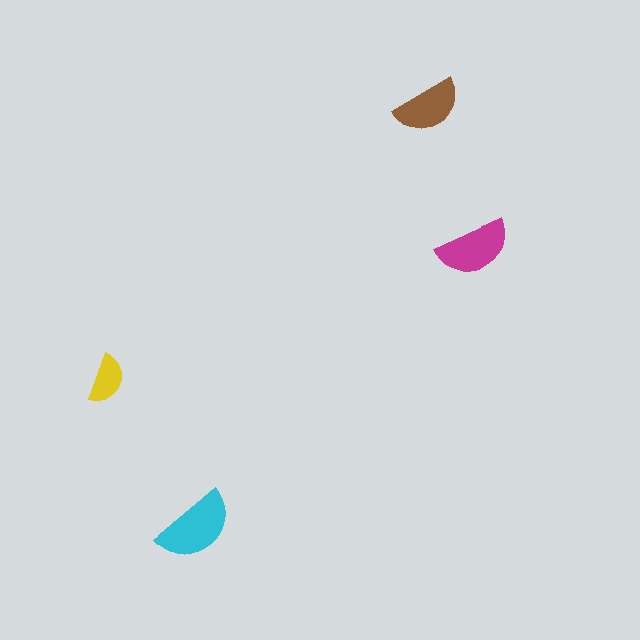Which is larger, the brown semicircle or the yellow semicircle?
The brown one.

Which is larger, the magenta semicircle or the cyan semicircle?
The cyan one.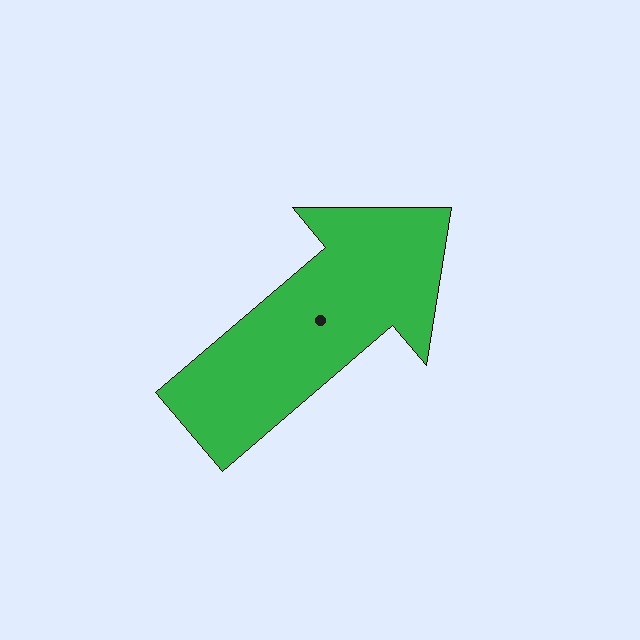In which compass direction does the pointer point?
Northeast.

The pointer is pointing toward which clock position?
Roughly 2 o'clock.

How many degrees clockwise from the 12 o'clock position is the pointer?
Approximately 50 degrees.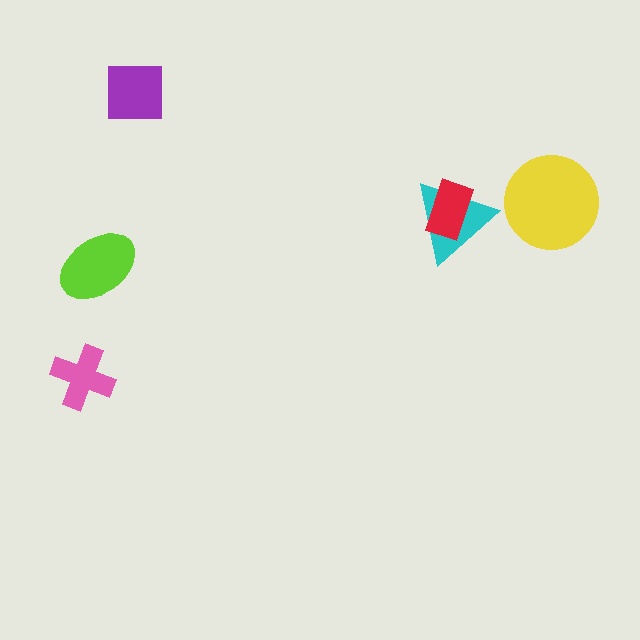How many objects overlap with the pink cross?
0 objects overlap with the pink cross.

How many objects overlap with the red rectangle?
1 object overlaps with the red rectangle.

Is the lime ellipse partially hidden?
No, no other shape covers it.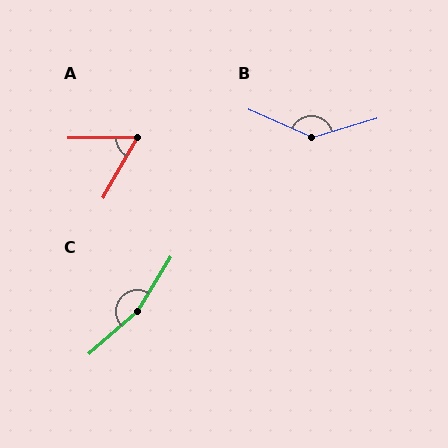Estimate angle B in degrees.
Approximately 139 degrees.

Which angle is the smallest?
A, at approximately 60 degrees.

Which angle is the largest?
C, at approximately 163 degrees.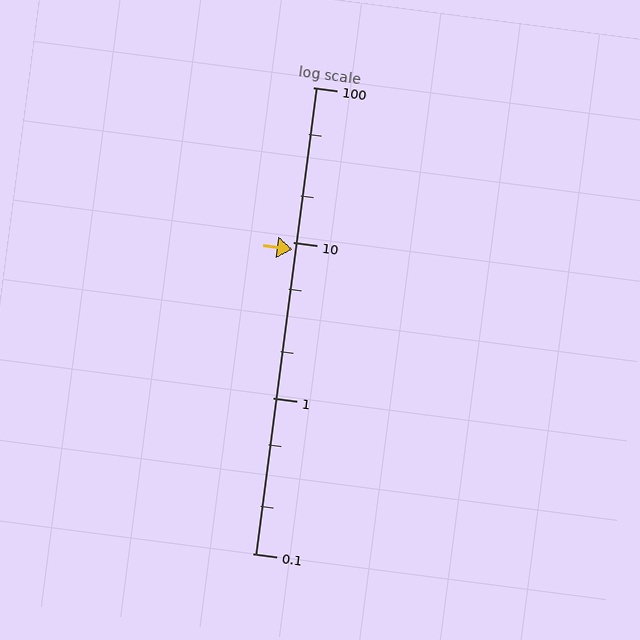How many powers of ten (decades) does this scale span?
The scale spans 3 decades, from 0.1 to 100.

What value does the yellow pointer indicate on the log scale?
The pointer indicates approximately 9.1.